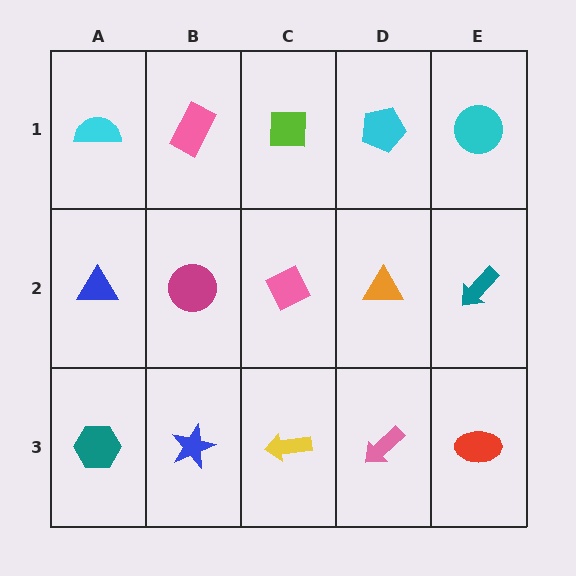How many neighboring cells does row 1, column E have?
2.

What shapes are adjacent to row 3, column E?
A teal arrow (row 2, column E), a pink arrow (row 3, column D).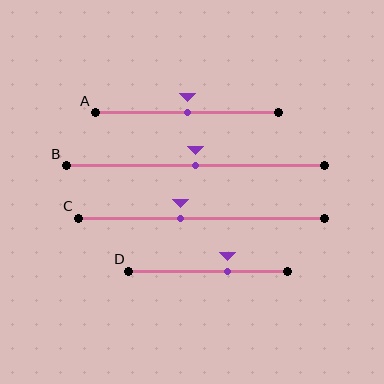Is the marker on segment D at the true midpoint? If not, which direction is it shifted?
No, the marker on segment D is shifted to the right by about 12% of the segment length.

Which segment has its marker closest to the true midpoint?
Segment A has its marker closest to the true midpoint.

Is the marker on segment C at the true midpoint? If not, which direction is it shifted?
No, the marker on segment C is shifted to the left by about 8% of the segment length.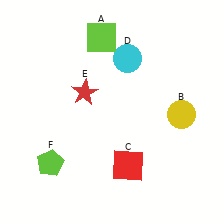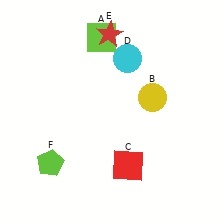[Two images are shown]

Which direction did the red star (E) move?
The red star (E) moved up.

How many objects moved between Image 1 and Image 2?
2 objects moved between the two images.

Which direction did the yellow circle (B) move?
The yellow circle (B) moved left.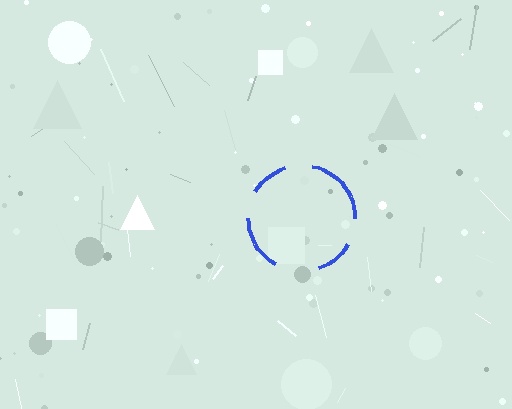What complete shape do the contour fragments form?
The contour fragments form a circle.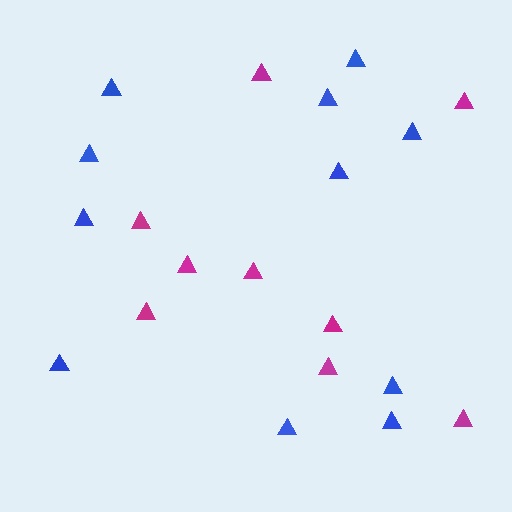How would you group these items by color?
There are 2 groups: one group of blue triangles (11) and one group of magenta triangles (9).